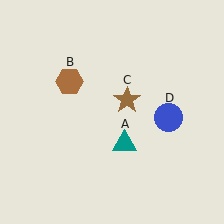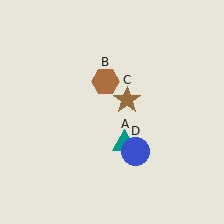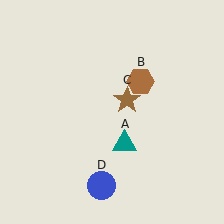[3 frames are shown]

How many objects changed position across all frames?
2 objects changed position: brown hexagon (object B), blue circle (object D).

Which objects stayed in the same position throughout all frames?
Teal triangle (object A) and brown star (object C) remained stationary.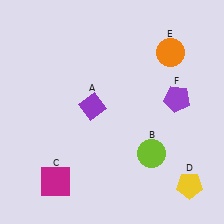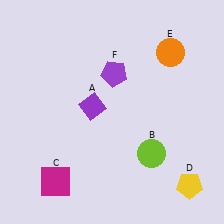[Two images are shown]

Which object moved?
The purple pentagon (F) moved left.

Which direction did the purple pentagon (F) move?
The purple pentagon (F) moved left.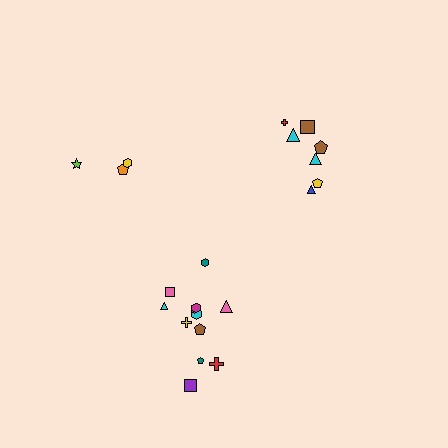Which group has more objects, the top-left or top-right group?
The top-right group.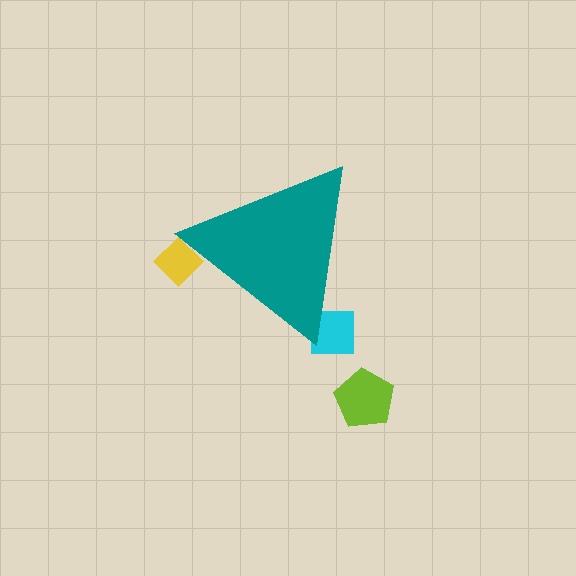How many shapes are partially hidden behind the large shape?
2 shapes are partially hidden.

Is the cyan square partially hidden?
Yes, the cyan square is partially hidden behind the teal triangle.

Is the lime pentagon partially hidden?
No, the lime pentagon is fully visible.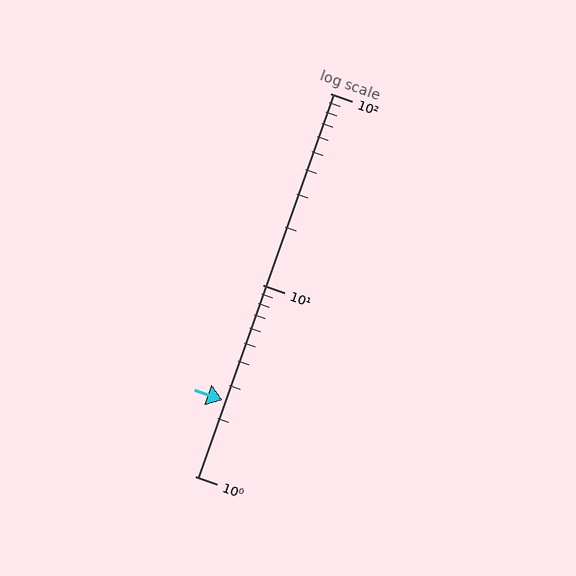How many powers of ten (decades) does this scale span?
The scale spans 2 decades, from 1 to 100.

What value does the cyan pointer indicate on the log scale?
The pointer indicates approximately 2.5.